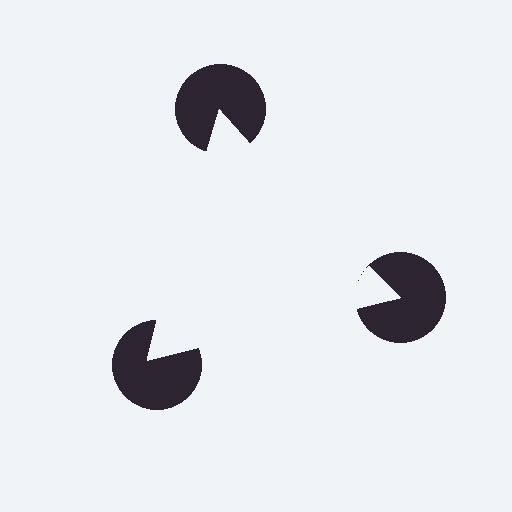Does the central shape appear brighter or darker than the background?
It typically appears slightly brighter than the background, even though no actual brightness change is drawn.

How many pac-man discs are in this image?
There are 3 — one at each vertex of the illusory triangle.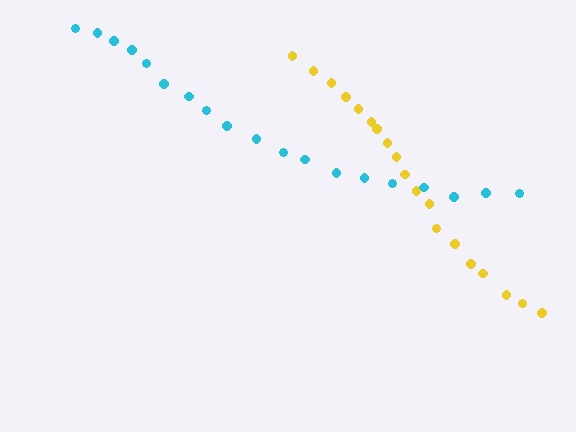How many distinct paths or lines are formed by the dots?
There are 2 distinct paths.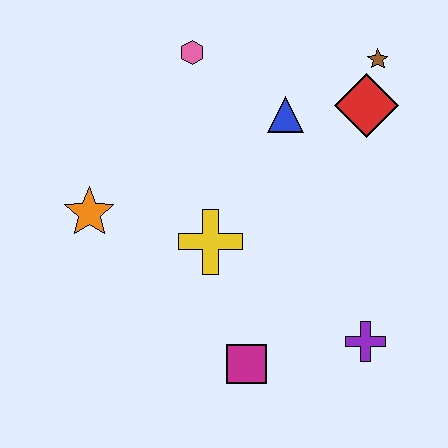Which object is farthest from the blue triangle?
The magenta square is farthest from the blue triangle.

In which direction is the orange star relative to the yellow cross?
The orange star is to the left of the yellow cross.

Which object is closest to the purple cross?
The magenta square is closest to the purple cross.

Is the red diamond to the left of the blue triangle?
No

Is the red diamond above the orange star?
Yes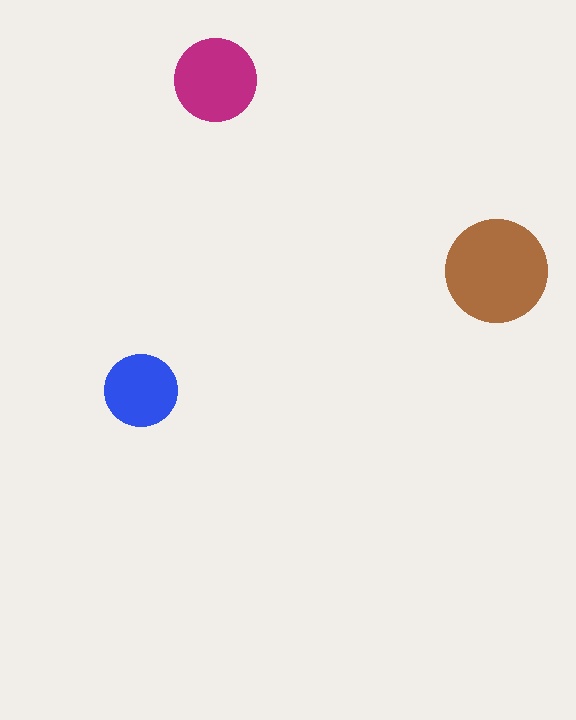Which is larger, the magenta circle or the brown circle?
The brown one.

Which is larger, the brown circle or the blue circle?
The brown one.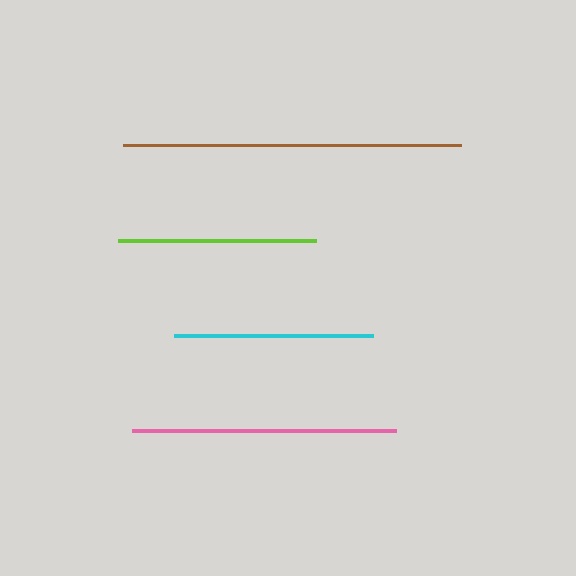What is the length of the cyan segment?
The cyan segment is approximately 198 pixels long.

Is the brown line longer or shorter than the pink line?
The brown line is longer than the pink line.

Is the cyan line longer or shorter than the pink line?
The pink line is longer than the cyan line.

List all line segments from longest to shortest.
From longest to shortest: brown, pink, cyan, lime.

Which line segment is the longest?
The brown line is the longest at approximately 338 pixels.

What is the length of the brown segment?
The brown segment is approximately 338 pixels long.